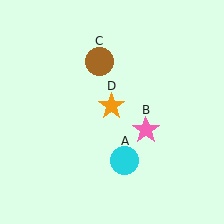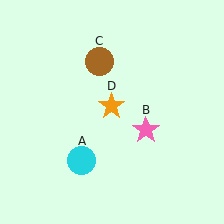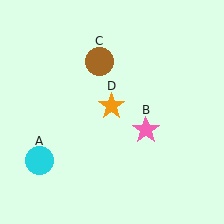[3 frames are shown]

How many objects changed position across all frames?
1 object changed position: cyan circle (object A).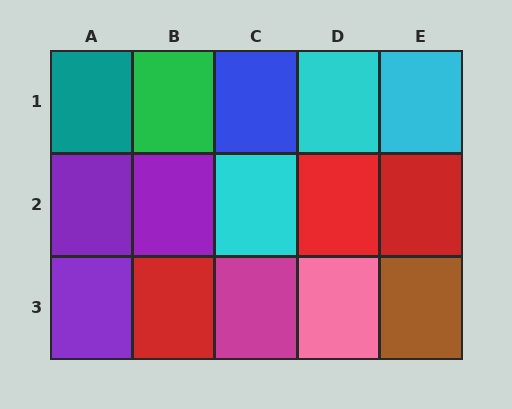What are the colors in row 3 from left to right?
Purple, red, magenta, pink, brown.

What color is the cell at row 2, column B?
Purple.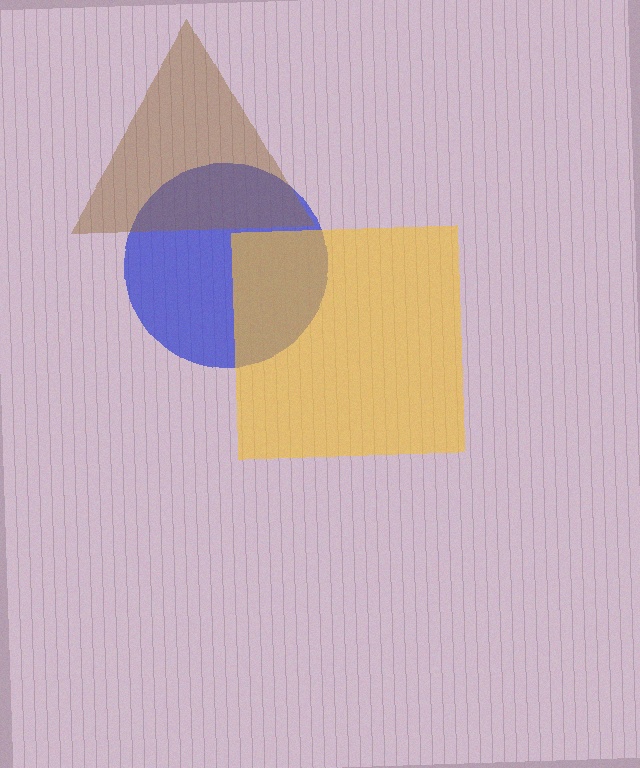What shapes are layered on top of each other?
The layered shapes are: a blue circle, a brown triangle, a yellow square.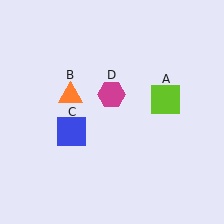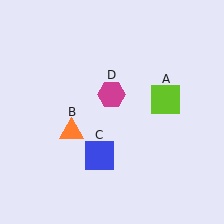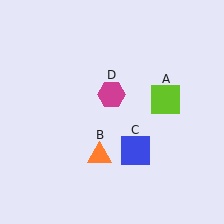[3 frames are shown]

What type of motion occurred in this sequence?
The orange triangle (object B), blue square (object C) rotated counterclockwise around the center of the scene.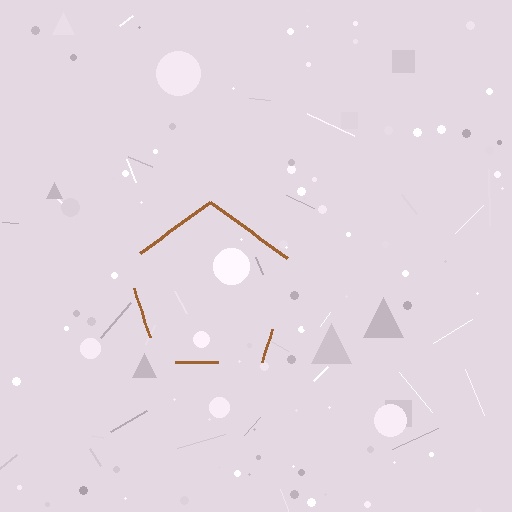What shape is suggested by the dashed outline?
The dashed outline suggests a pentagon.